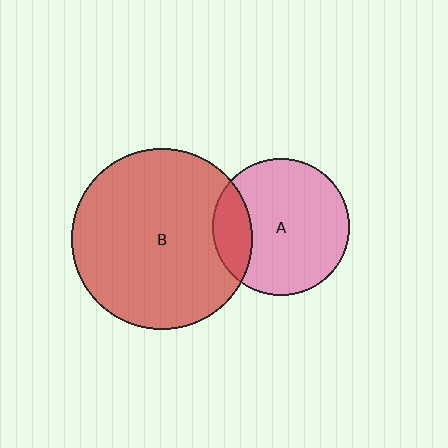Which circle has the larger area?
Circle B (red).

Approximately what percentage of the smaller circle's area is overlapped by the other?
Approximately 20%.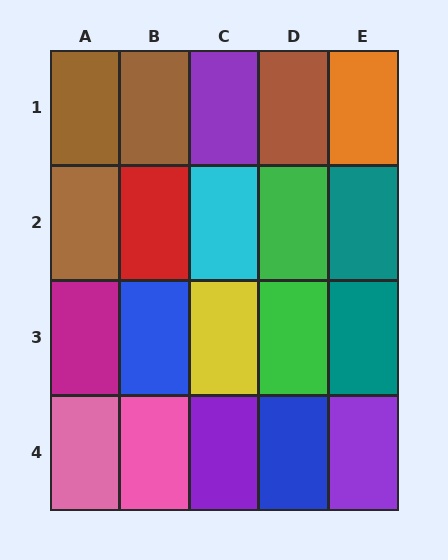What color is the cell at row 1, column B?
Brown.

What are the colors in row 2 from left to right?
Brown, red, cyan, green, teal.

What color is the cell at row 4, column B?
Pink.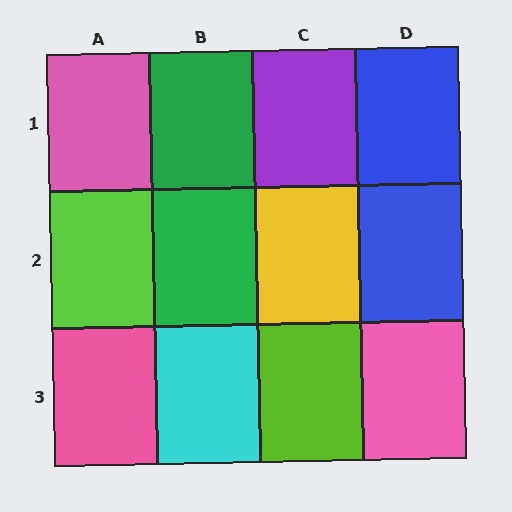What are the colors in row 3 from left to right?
Pink, cyan, lime, pink.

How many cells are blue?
2 cells are blue.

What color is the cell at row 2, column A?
Lime.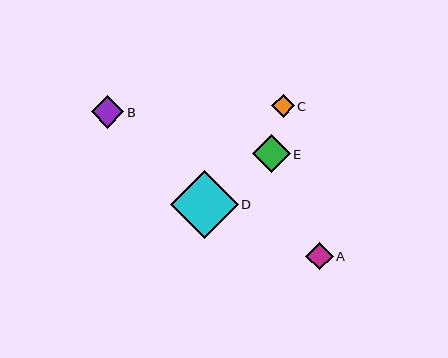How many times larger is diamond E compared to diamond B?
Diamond E is approximately 1.2 times the size of diamond B.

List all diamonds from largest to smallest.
From largest to smallest: D, E, B, A, C.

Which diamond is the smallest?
Diamond C is the smallest with a size of approximately 23 pixels.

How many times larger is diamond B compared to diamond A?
Diamond B is approximately 1.2 times the size of diamond A.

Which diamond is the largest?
Diamond D is the largest with a size of approximately 68 pixels.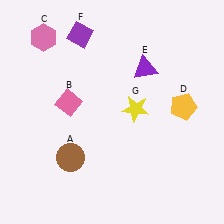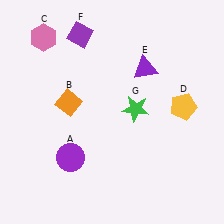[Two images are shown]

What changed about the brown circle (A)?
In Image 1, A is brown. In Image 2, it changed to purple.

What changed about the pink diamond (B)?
In Image 1, B is pink. In Image 2, it changed to orange.